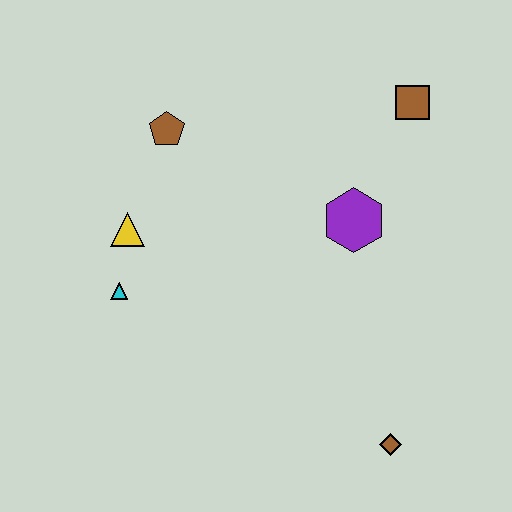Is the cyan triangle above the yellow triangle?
No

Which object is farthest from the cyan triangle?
The brown square is farthest from the cyan triangle.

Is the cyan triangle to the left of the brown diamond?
Yes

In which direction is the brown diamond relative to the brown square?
The brown diamond is below the brown square.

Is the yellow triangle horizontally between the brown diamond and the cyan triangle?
Yes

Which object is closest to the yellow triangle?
The cyan triangle is closest to the yellow triangle.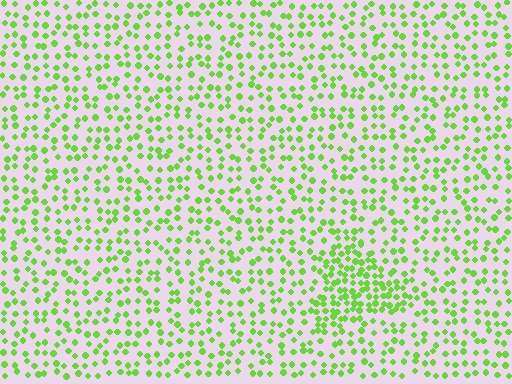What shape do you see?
I see a triangle.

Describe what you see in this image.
The image contains small lime elements arranged at two different densities. A triangle-shaped region is visible where the elements are more densely packed than the surrounding area.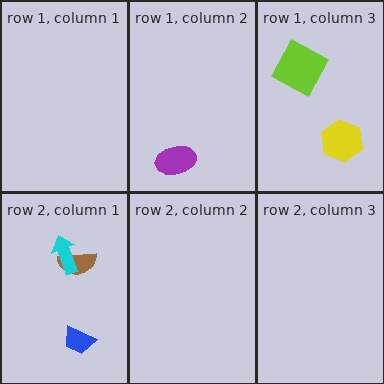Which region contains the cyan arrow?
The row 2, column 1 region.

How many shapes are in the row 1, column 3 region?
2.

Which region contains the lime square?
The row 1, column 3 region.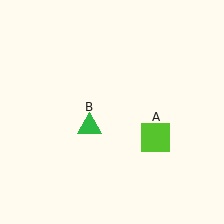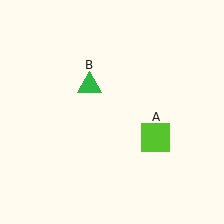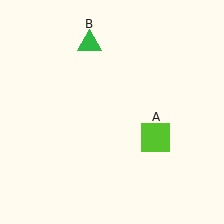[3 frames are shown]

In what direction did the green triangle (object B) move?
The green triangle (object B) moved up.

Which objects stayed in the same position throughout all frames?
Lime square (object A) remained stationary.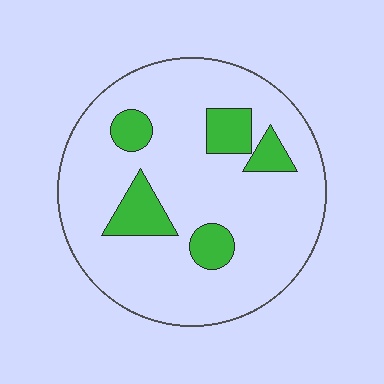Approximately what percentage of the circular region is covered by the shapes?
Approximately 15%.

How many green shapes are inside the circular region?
5.